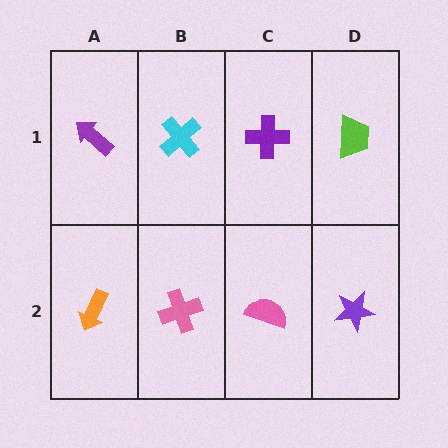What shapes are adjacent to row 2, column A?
A purple arrow (row 1, column A), a pink cross (row 2, column B).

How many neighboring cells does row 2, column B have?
3.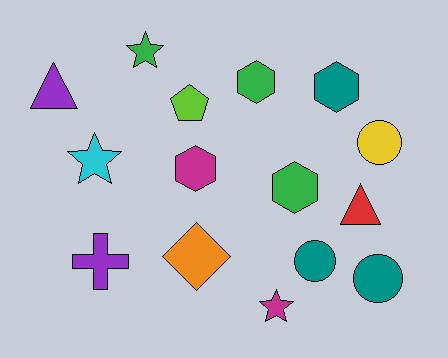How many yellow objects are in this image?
There is 1 yellow object.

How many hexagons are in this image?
There are 4 hexagons.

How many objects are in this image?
There are 15 objects.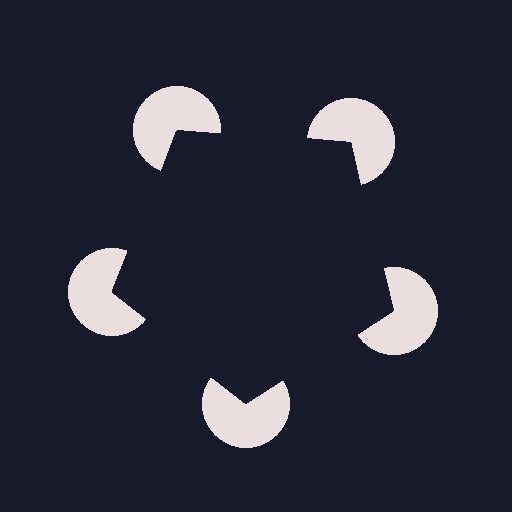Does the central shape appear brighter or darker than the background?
It typically appears slightly darker than the background, even though no actual brightness change is drawn.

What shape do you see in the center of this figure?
An illusory pentagon — its edges are inferred from the aligned wedge cuts in the pac-man discs, not physically drawn.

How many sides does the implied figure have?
5 sides.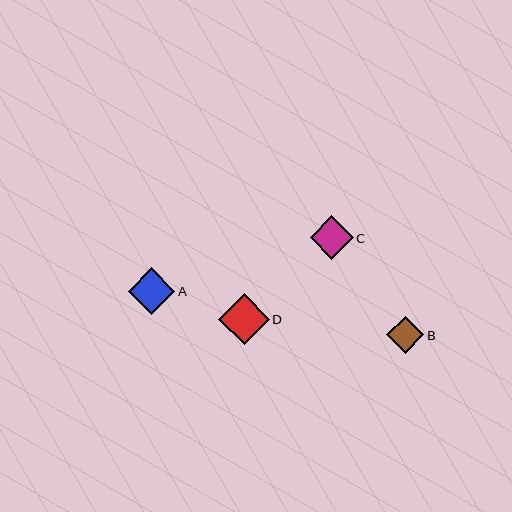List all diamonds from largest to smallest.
From largest to smallest: D, A, C, B.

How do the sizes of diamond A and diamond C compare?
Diamond A and diamond C are approximately the same size.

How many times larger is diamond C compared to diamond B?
Diamond C is approximately 1.2 times the size of diamond B.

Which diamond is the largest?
Diamond D is the largest with a size of approximately 50 pixels.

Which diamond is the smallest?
Diamond B is the smallest with a size of approximately 37 pixels.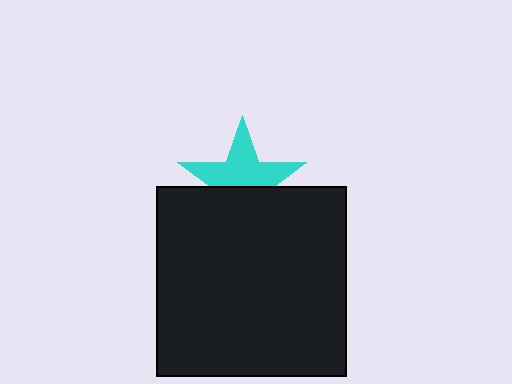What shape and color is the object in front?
The object in front is a black square.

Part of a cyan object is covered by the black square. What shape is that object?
It is a star.